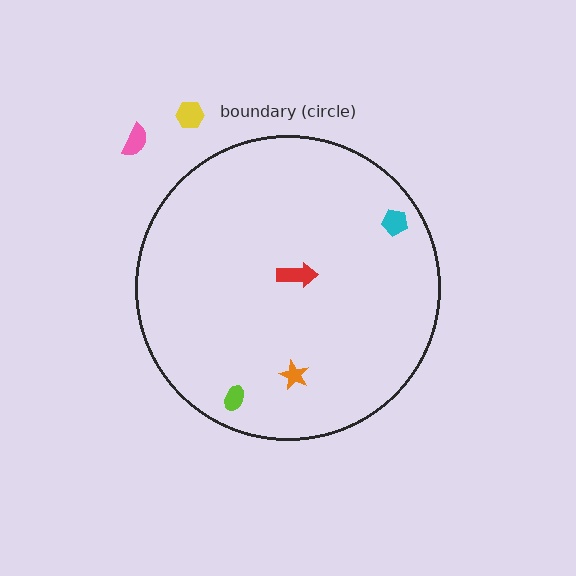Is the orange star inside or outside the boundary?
Inside.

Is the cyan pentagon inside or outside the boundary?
Inside.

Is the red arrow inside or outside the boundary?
Inside.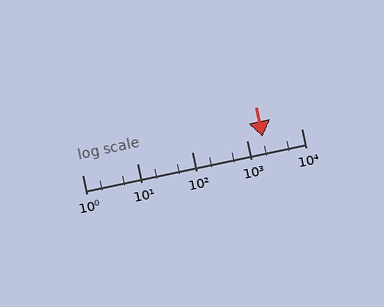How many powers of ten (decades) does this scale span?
The scale spans 4 decades, from 1 to 10000.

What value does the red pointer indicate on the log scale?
The pointer indicates approximately 2000.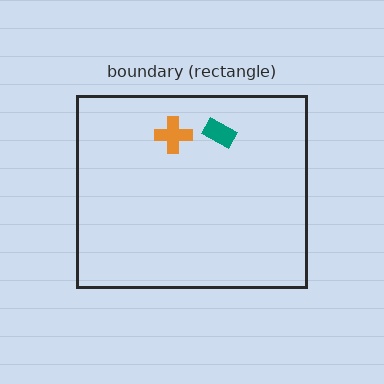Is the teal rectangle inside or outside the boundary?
Inside.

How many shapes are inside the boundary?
2 inside, 0 outside.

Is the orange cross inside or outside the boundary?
Inside.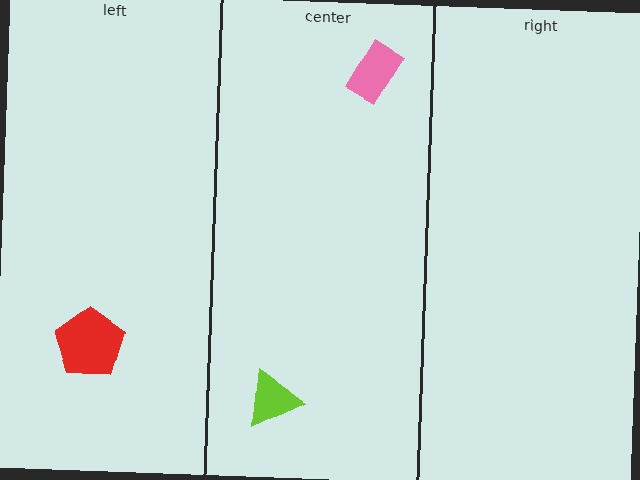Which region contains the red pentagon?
The left region.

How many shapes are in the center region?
2.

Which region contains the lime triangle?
The center region.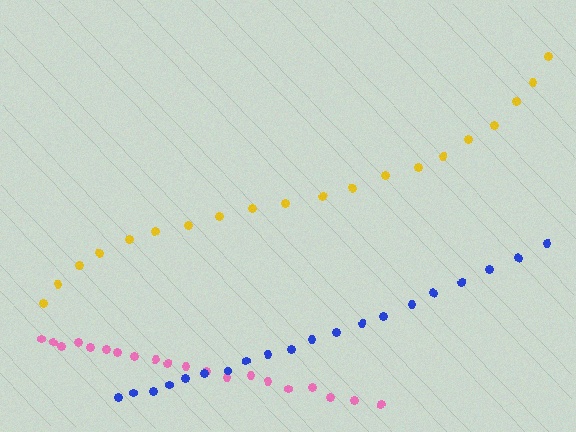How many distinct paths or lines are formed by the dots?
There are 3 distinct paths.